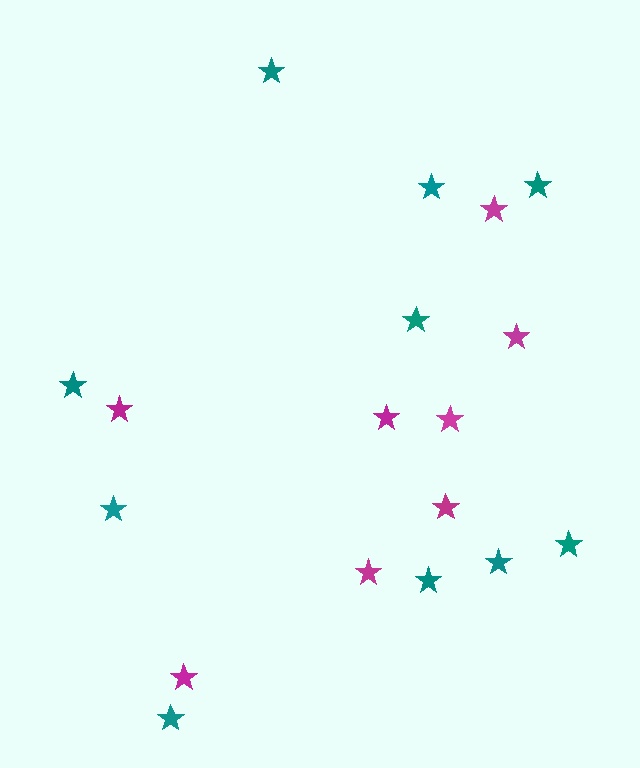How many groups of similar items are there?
There are 2 groups: one group of teal stars (10) and one group of magenta stars (8).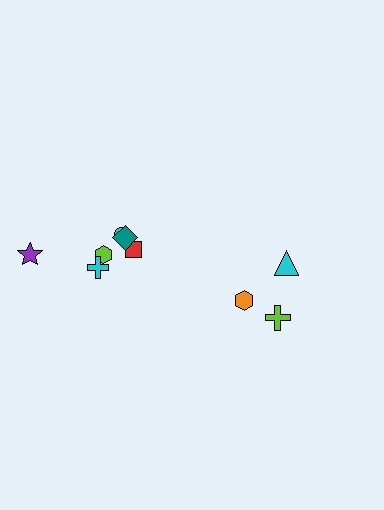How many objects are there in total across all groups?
There are 9 objects.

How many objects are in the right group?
There are 3 objects.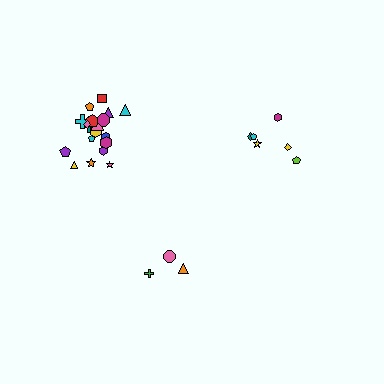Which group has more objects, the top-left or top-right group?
The top-left group.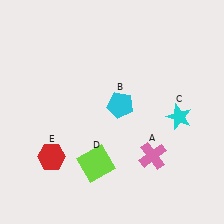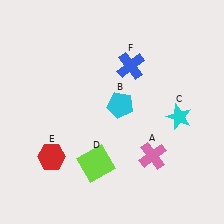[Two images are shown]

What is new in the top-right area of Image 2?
A blue cross (F) was added in the top-right area of Image 2.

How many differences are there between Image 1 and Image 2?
There is 1 difference between the two images.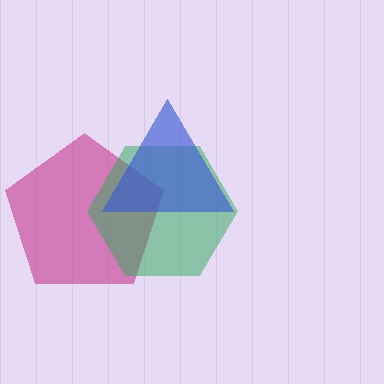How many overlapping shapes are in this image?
There are 3 overlapping shapes in the image.